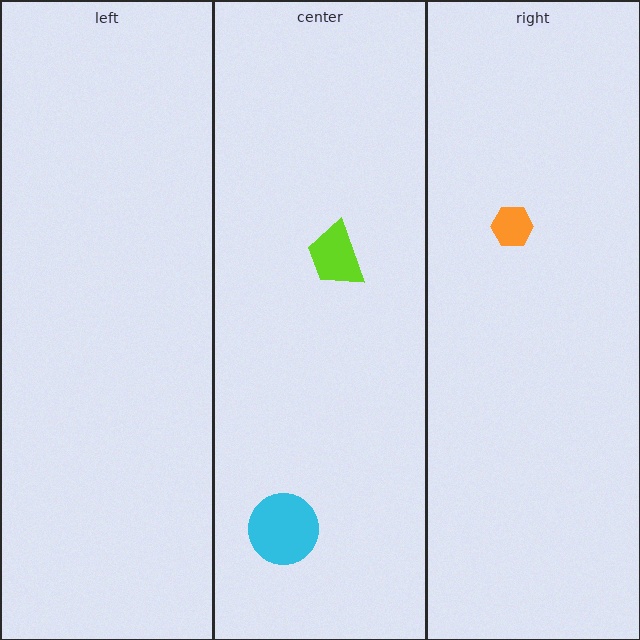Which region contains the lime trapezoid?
The center region.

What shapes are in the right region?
The orange hexagon.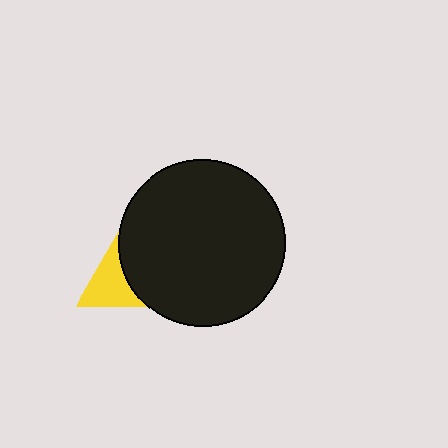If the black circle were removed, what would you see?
You would see the complete yellow triangle.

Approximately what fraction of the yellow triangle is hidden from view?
Roughly 69% of the yellow triangle is hidden behind the black circle.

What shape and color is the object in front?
The object in front is a black circle.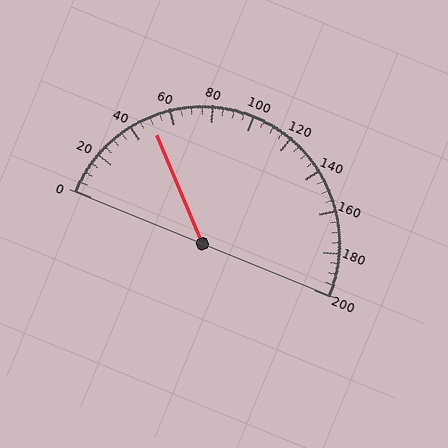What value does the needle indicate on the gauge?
The needle indicates approximately 50.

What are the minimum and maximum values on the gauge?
The gauge ranges from 0 to 200.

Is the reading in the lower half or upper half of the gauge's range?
The reading is in the lower half of the range (0 to 200).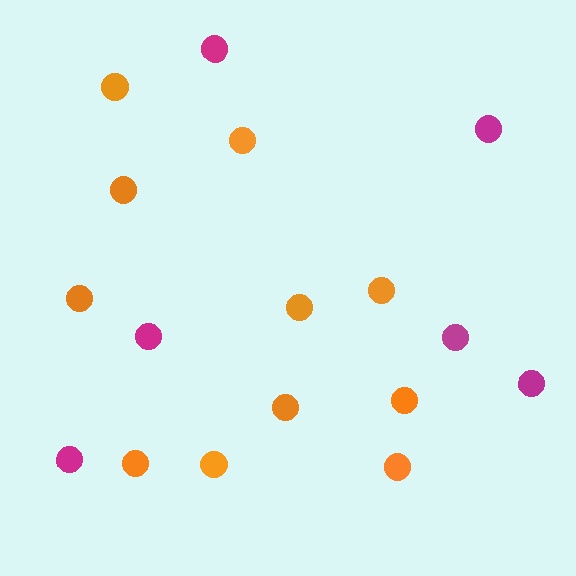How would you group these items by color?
There are 2 groups: one group of magenta circles (6) and one group of orange circles (11).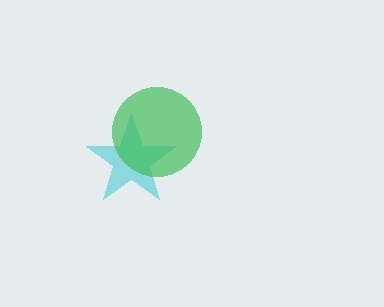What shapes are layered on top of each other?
The layered shapes are: a cyan star, a green circle.